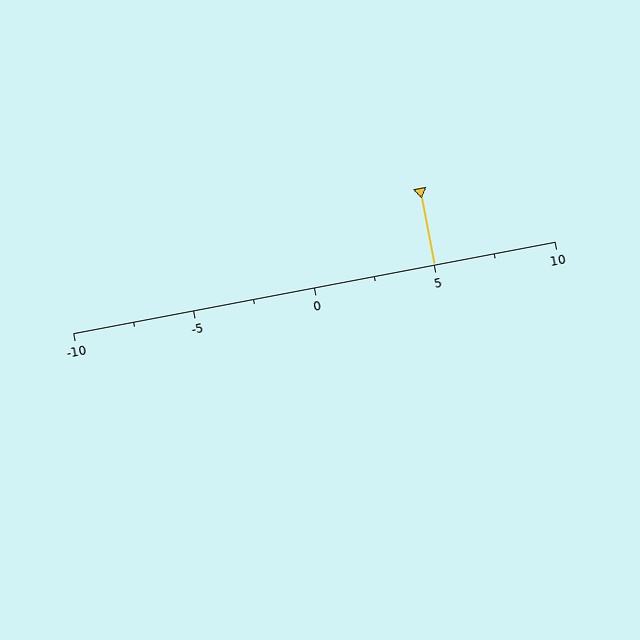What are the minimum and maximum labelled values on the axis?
The axis runs from -10 to 10.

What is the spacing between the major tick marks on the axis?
The major ticks are spaced 5 apart.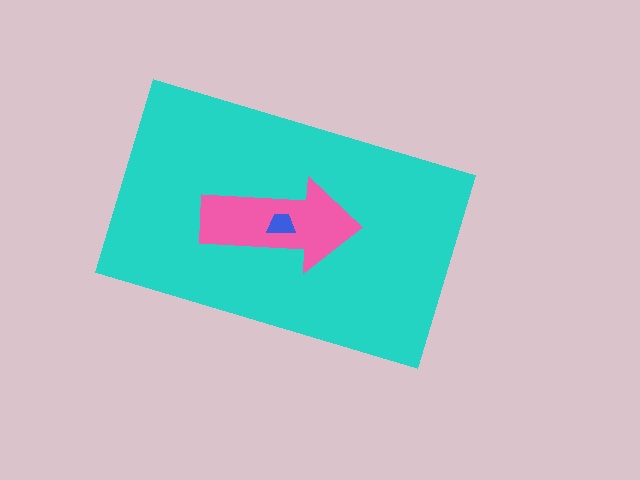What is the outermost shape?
The cyan rectangle.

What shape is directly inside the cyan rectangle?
The pink arrow.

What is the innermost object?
The blue trapezoid.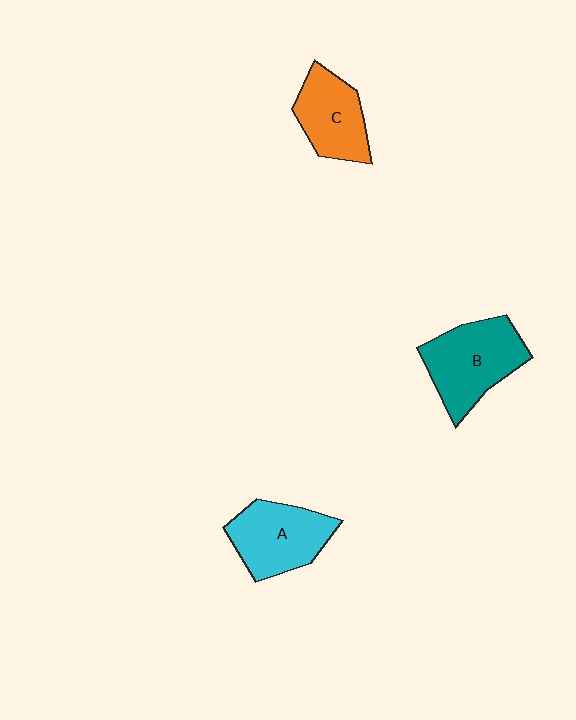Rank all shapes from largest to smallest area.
From largest to smallest: B (teal), A (cyan), C (orange).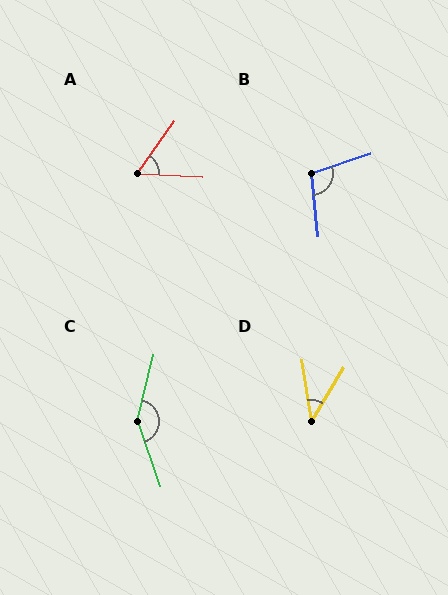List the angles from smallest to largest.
D (40°), A (58°), B (103°), C (148°).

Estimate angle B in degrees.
Approximately 103 degrees.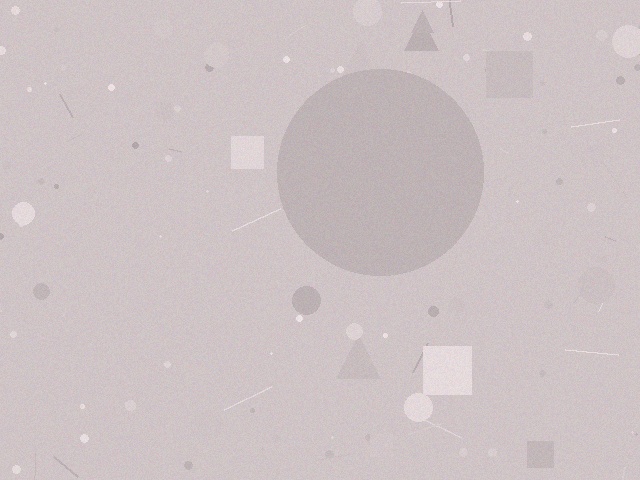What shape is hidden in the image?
A circle is hidden in the image.